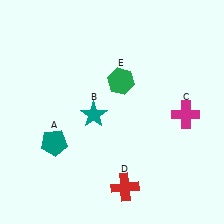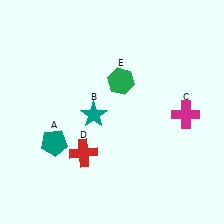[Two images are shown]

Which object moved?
The red cross (D) moved left.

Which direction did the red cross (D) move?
The red cross (D) moved left.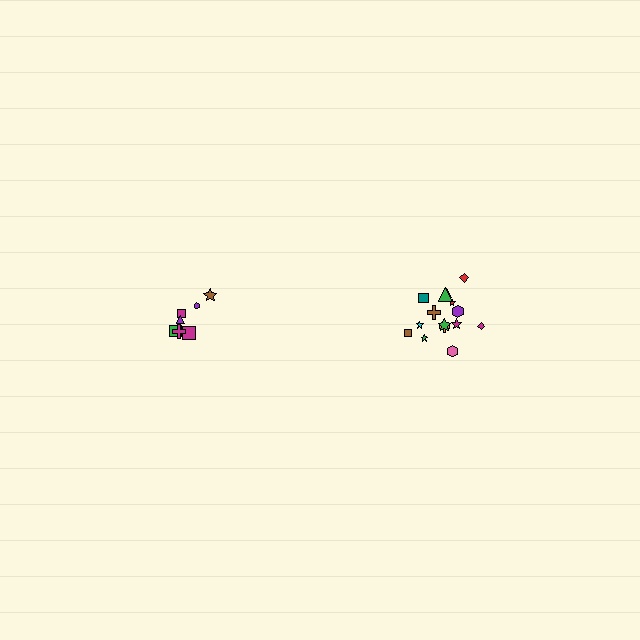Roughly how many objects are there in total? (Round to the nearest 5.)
Roughly 20 objects in total.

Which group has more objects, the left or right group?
The right group.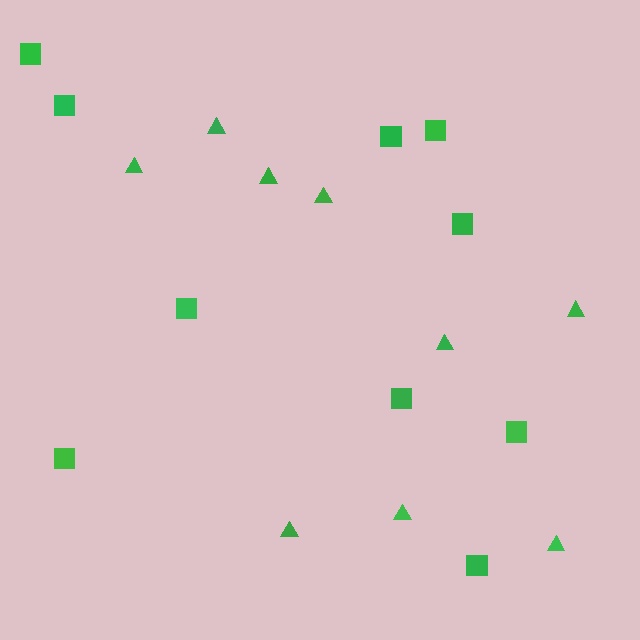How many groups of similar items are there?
There are 2 groups: one group of squares (10) and one group of triangles (9).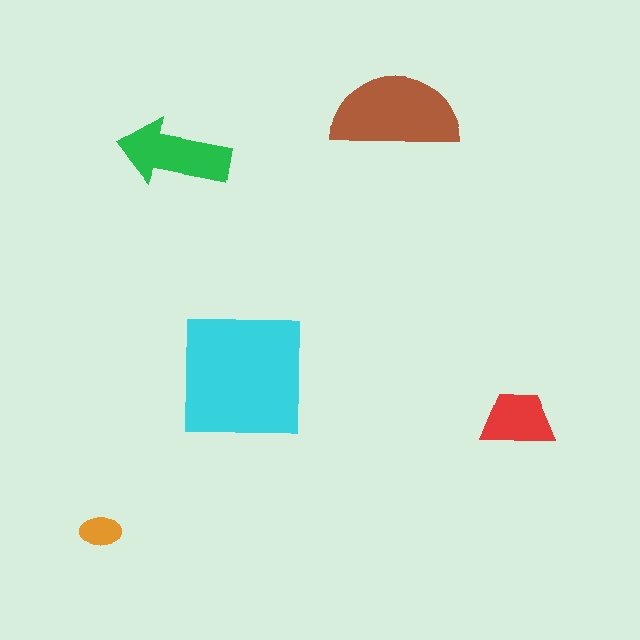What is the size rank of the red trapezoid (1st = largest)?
4th.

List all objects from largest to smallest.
The cyan square, the brown semicircle, the green arrow, the red trapezoid, the orange ellipse.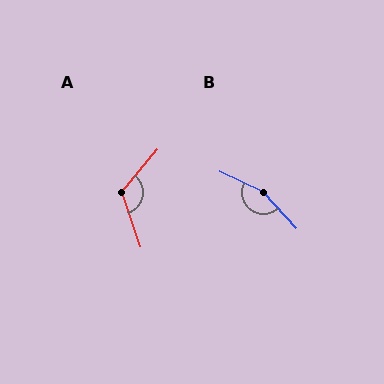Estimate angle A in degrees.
Approximately 122 degrees.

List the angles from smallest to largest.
A (122°), B (158°).